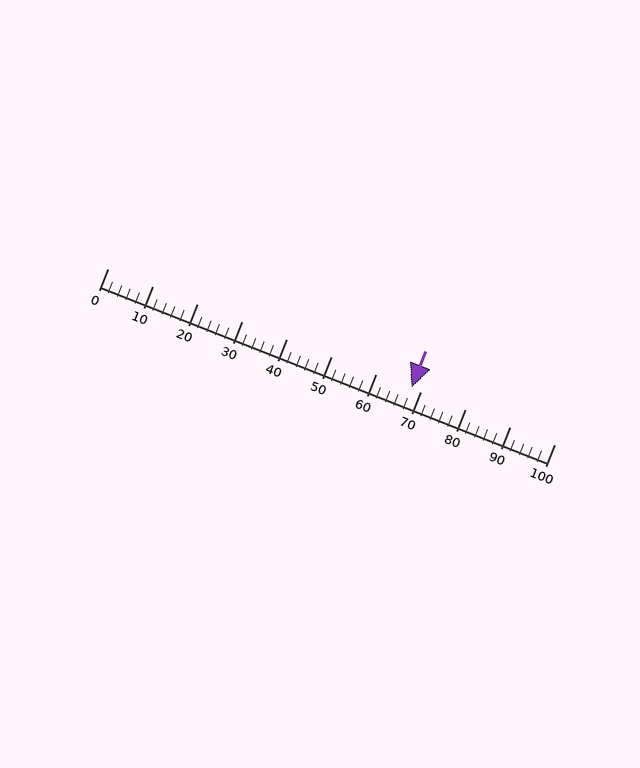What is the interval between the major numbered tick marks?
The major tick marks are spaced 10 units apart.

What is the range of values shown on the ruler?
The ruler shows values from 0 to 100.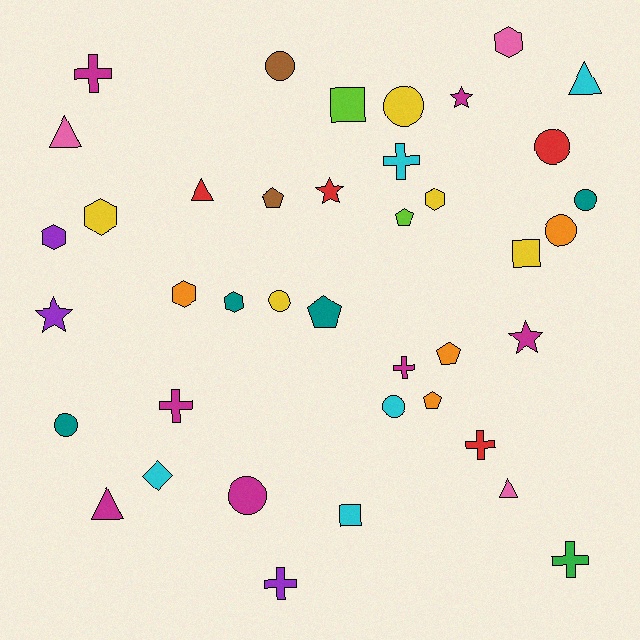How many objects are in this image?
There are 40 objects.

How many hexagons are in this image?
There are 6 hexagons.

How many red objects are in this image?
There are 4 red objects.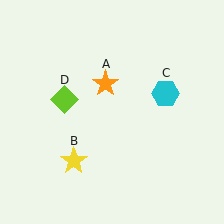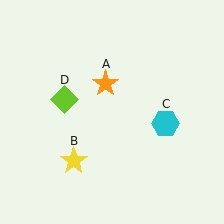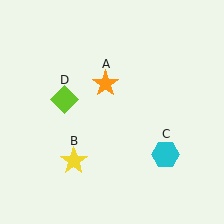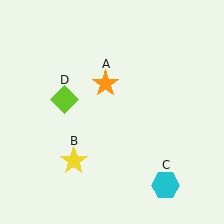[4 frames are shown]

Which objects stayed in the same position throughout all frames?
Orange star (object A) and yellow star (object B) and lime diamond (object D) remained stationary.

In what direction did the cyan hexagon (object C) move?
The cyan hexagon (object C) moved down.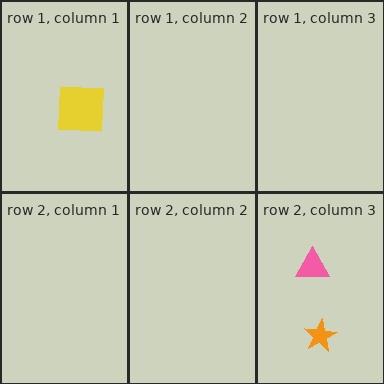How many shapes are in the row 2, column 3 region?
2.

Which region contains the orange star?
The row 2, column 3 region.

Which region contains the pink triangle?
The row 2, column 3 region.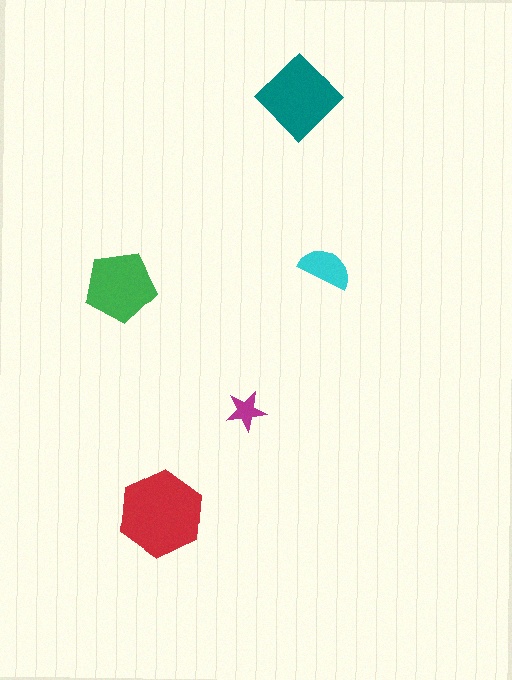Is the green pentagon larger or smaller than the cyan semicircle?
Larger.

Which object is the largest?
The red hexagon.